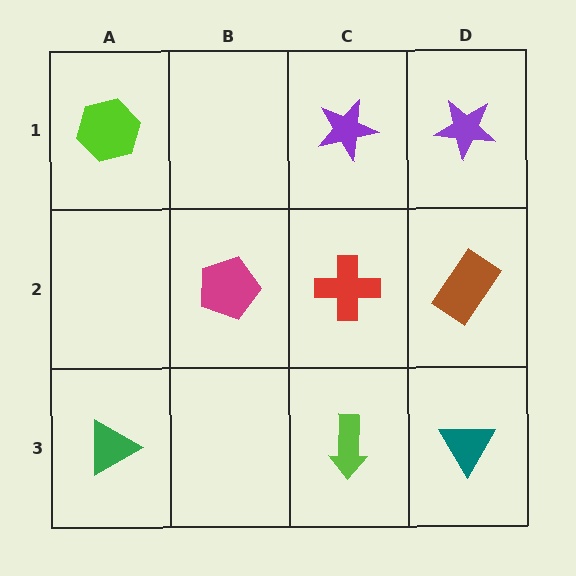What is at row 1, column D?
A purple star.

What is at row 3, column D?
A teal triangle.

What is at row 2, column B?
A magenta pentagon.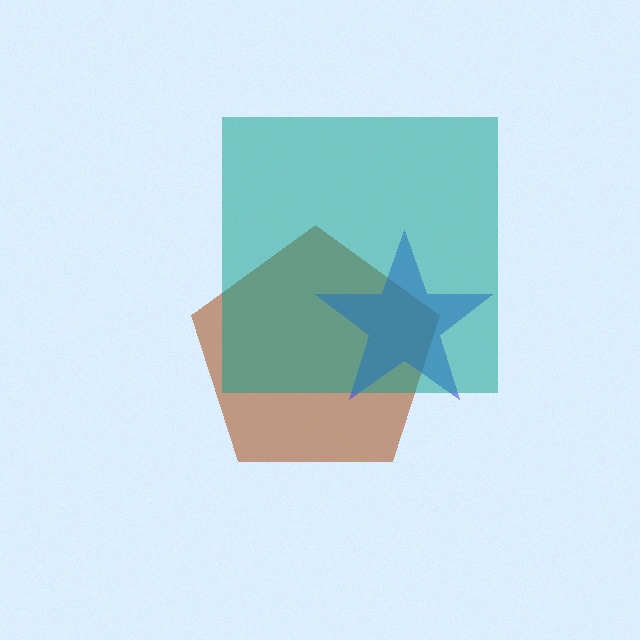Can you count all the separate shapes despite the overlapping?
Yes, there are 3 separate shapes.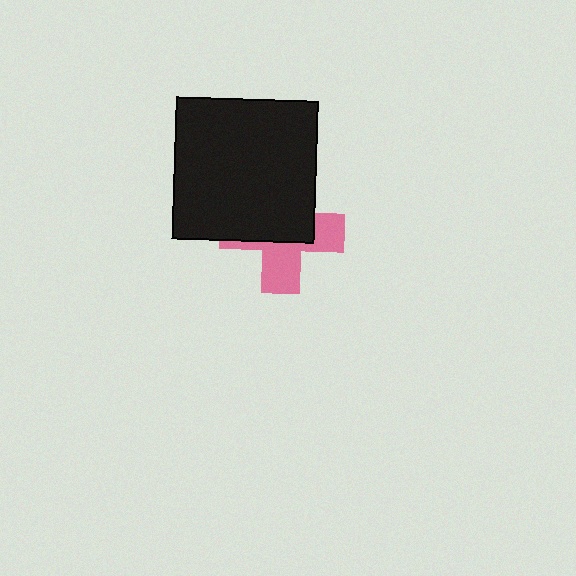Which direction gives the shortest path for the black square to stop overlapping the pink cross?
Moving up gives the shortest separation.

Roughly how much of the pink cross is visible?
A small part of it is visible (roughly 43%).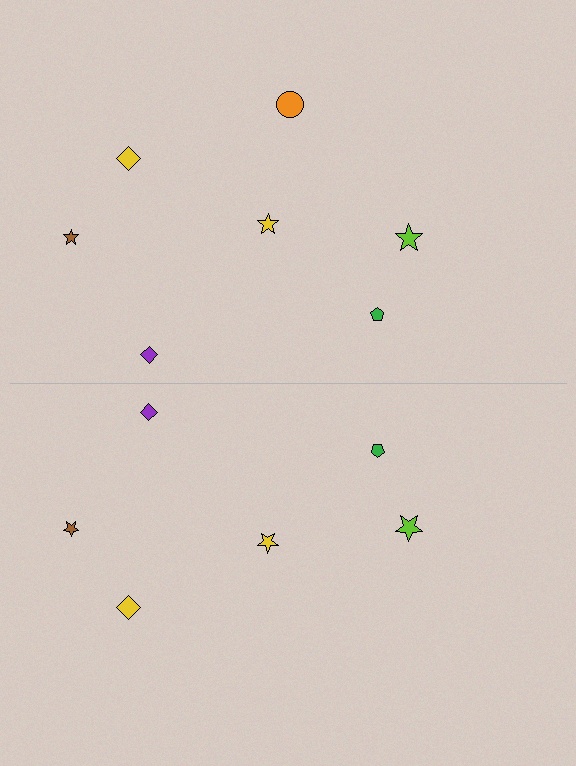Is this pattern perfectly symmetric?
No, the pattern is not perfectly symmetric. A orange circle is missing from the bottom side.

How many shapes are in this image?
There are 13 shapes in this image.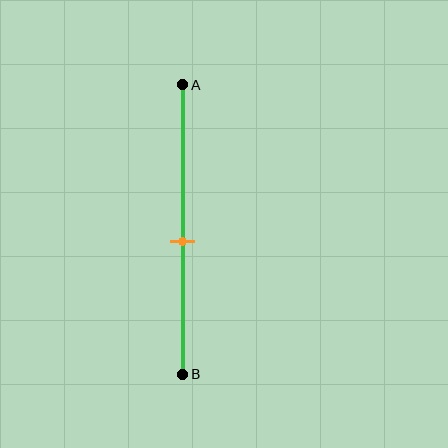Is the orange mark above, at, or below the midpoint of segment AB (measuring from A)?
The orange mark is below the midpoint of segment AB.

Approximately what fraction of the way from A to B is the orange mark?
The orange mark is approximately 55% of the way from A to B.